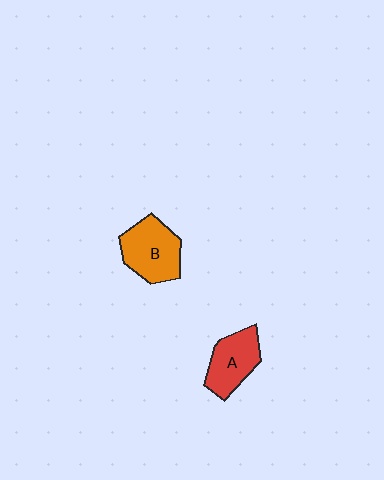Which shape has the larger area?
Shape B (orange).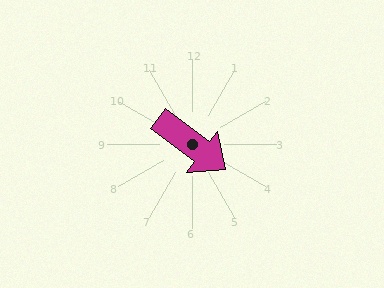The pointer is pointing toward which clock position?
Roughly 4 o'clock.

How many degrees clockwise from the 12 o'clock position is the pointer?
Approximately 127 degrees.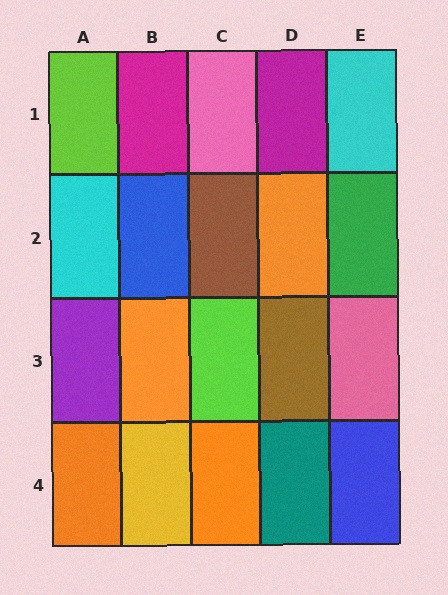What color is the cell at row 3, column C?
Lime.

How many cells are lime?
2 cells are lime.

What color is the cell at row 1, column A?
Lime.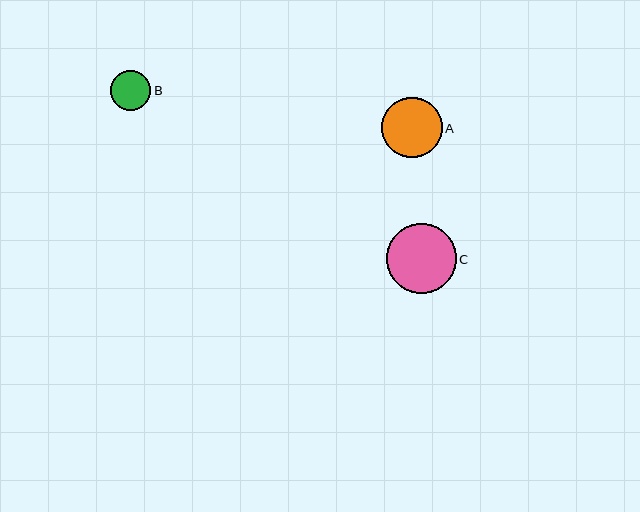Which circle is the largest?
Circle C is the largest with a size of approximately 70 pixels.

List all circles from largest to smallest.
From largest to smallest: C, A, B.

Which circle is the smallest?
Circle B is the smallest with a size of approximately 40 pixels.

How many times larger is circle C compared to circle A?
Circle C is approximately 1.2 times the size of circle A.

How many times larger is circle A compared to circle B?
Circle A is approximately 1.5 times the size of circle B.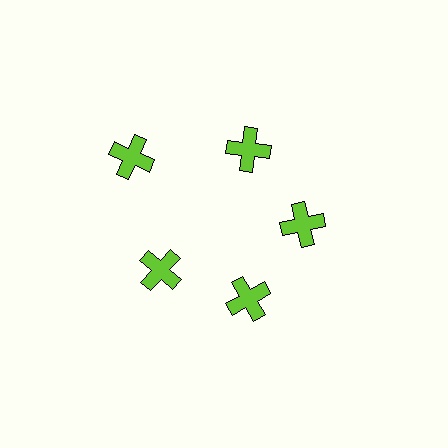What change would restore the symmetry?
The symmetry would be restored by moving it inward, back onto the ring so that all 5 crosses sit at equal angles and equal distance from the center.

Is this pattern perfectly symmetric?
No. The 5 lime crosses are arranged in a ring, but one element near the 10 o'clock position is pushed outward from the center, breaking the 5-fold rotational symmetry.